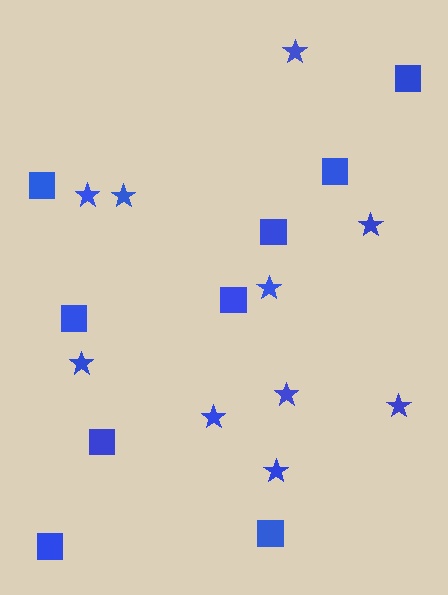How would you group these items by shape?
There are 2 groups: one group of stars (10) and one group of squares (9).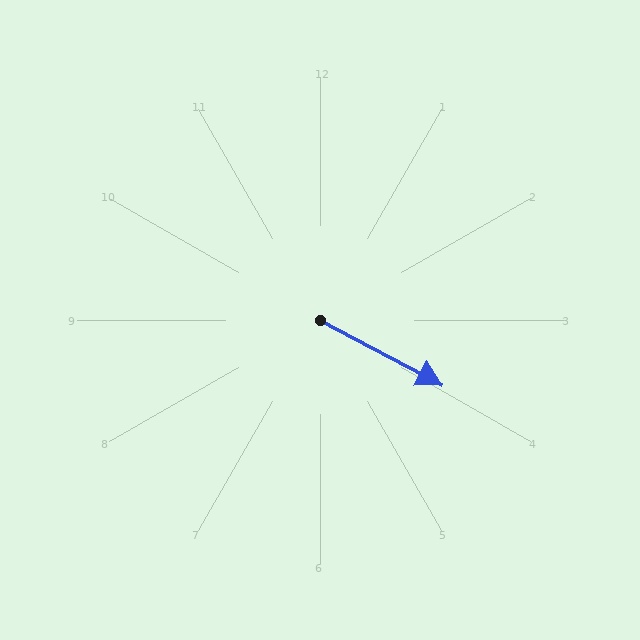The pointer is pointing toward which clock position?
Roughly 4 o'clock.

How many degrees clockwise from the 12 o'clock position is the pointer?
Approximately 118 degrees.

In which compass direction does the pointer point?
Southeast.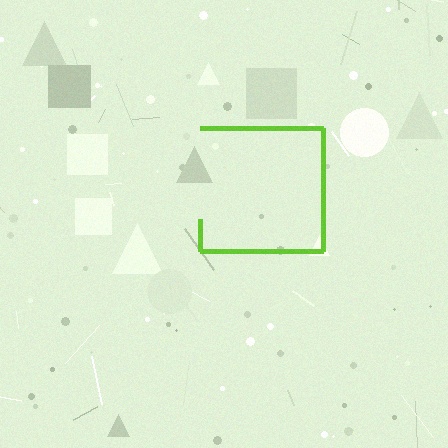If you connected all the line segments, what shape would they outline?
They would outline a square.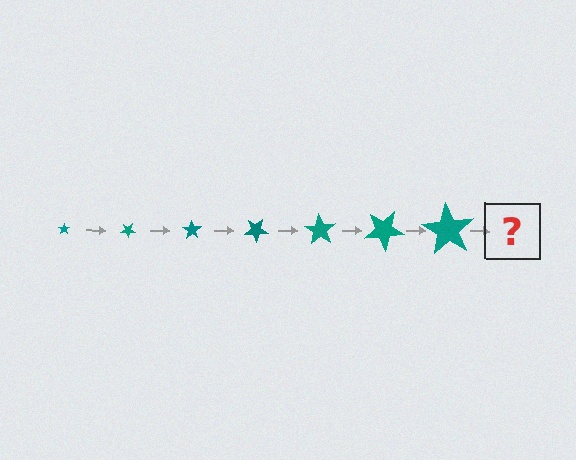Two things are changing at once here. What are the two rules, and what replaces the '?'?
The two rules are that the star grows larger each step and it rotates 35 degrees each step. The '?' should be a star, larger than the previous one and rotated 245 degrees from the start.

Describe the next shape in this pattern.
It should be a star, larger than the previous one and rotated 245 degrees from the start.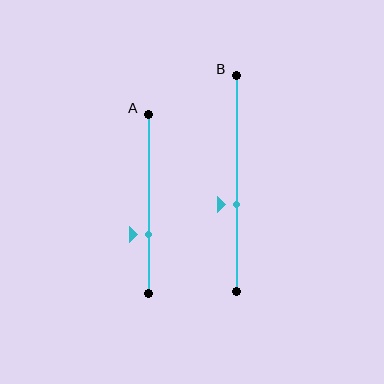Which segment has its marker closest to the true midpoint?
Segment B has its marker closest to the true midpoint.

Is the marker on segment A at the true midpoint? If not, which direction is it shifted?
No, the marker on segment A is shifted downward by about 17% of the segment length.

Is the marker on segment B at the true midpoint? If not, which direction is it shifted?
No, the marker on segment B is shifted downward by about 10% of the segment length.